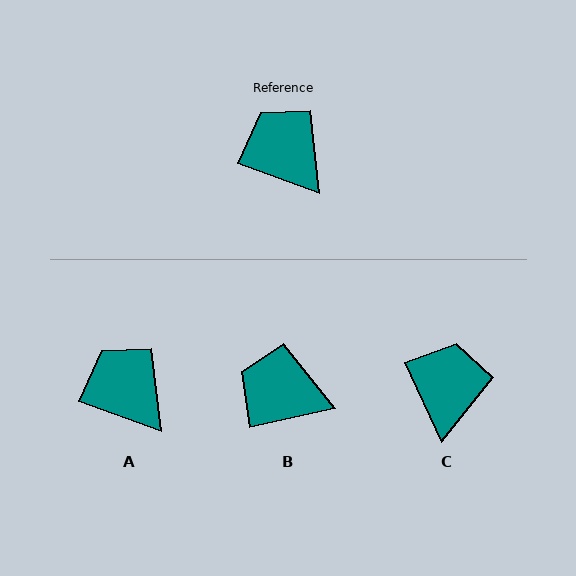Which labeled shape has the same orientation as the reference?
A.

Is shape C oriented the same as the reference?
No, it is off by about 45 degrees.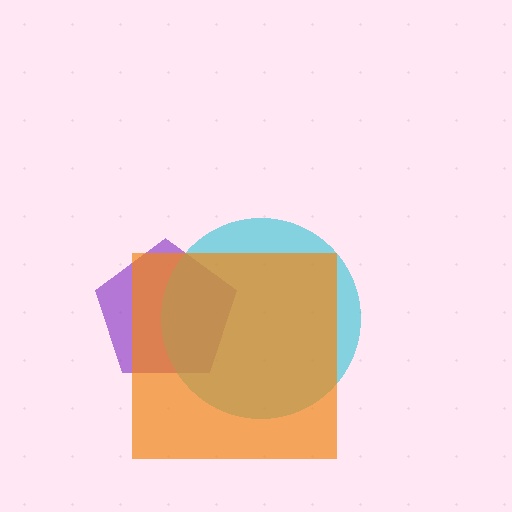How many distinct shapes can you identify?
There are 3 distinct shapes: a purple pentagon, a cyan circle, an orange square.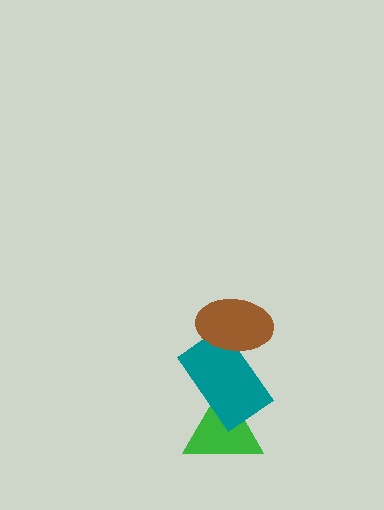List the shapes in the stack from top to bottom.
From top to bottom: the brown ellipse, the teal rectangle, the green triangle.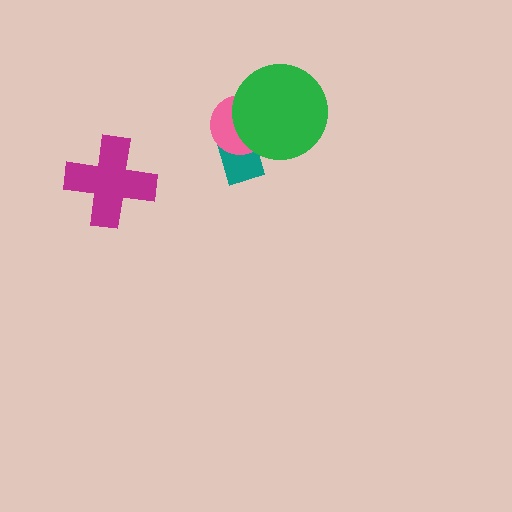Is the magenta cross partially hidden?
No, no other shape covers it.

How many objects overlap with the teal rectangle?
2 objects overlap with the teal rectangle.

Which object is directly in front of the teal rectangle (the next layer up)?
The pink circle is directly in front of the teal rectangle.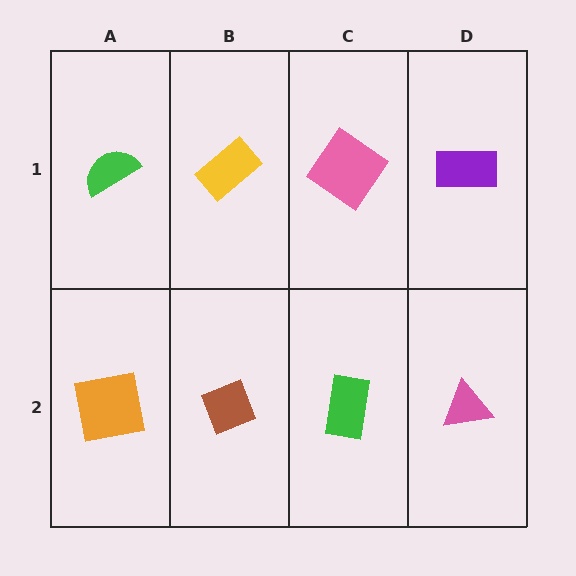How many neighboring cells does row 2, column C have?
3.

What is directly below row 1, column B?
A brown diamond.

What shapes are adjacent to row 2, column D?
A purple rectangle (row 1, column D), a green rectangle (row 2, column C).